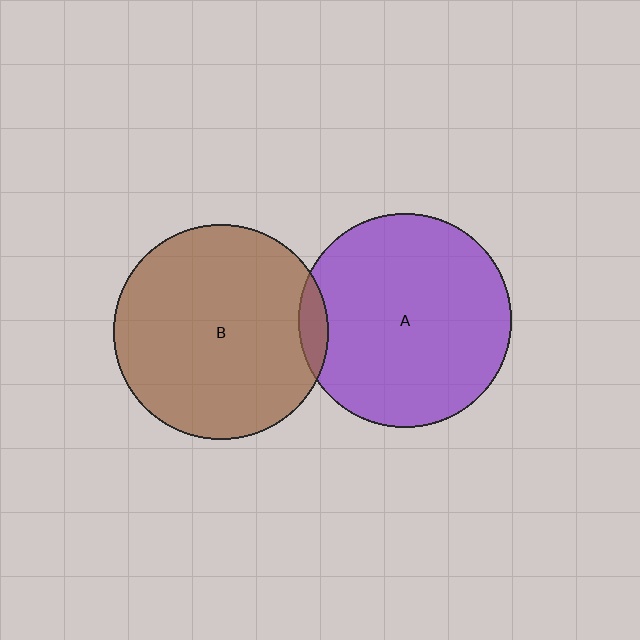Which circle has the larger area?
Circle B (brown).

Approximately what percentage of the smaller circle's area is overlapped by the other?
Approximately 5%.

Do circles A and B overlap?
Yes.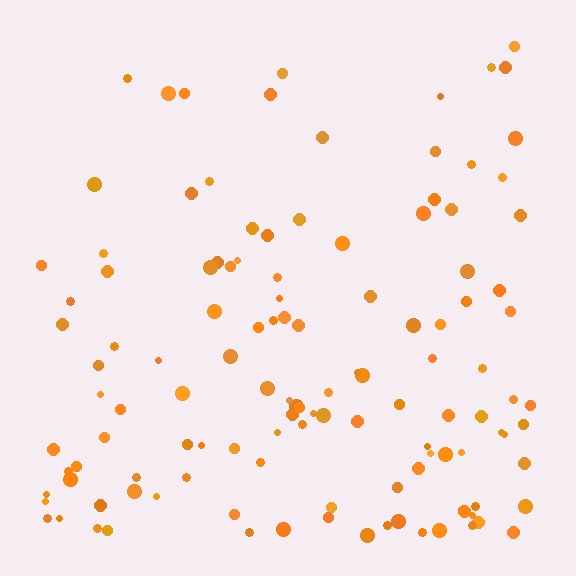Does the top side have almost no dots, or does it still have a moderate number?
Still a moderate number, just noticeably fewer than the bottom.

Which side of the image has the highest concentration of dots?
The bottom.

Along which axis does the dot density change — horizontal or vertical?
Vertical.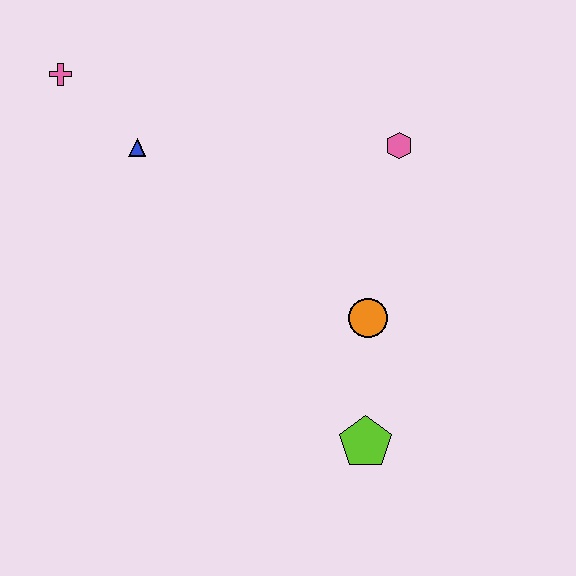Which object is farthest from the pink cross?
The lime pentagon is farthest from the pink cross.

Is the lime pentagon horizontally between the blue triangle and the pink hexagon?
Yes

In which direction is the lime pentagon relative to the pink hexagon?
The lime pentagon is below the pink hexagon.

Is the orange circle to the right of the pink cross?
Yes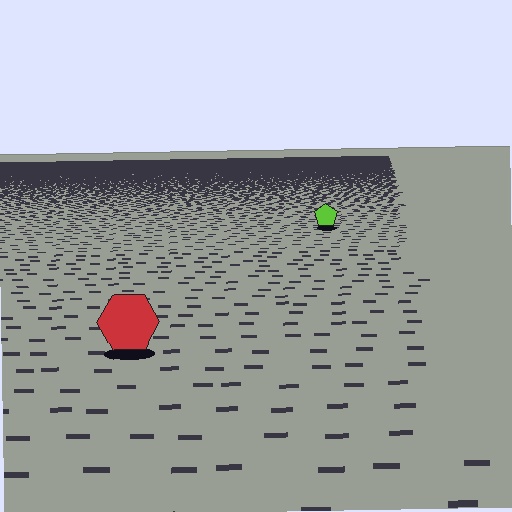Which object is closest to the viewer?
The red hexagon is closest. The texture marks near it are larger and more spread out.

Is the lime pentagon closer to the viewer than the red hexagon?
No. The red hexagon is closer — you can tell from the texture gradient: the ground texture is coarser near it.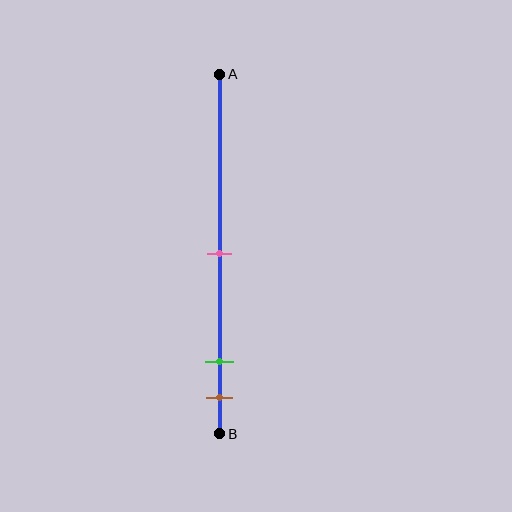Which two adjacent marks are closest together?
The green and brown marks are the closest adjacent pair.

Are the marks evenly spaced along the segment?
No, the marks are not evenly spaced.